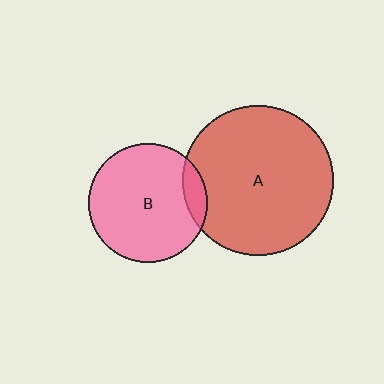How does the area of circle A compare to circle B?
Approximately 1.6 times.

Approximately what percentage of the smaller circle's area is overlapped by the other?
Approximately 10%.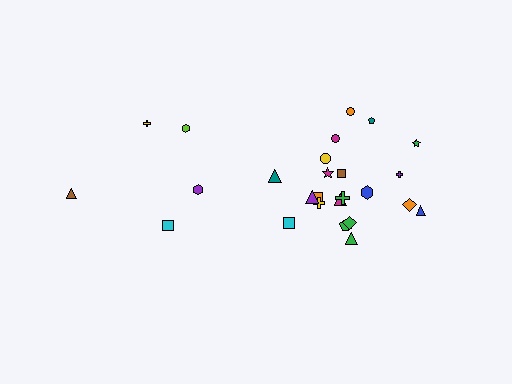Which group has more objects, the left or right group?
The right group.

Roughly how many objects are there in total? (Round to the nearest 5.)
Roughly 25 objects in total.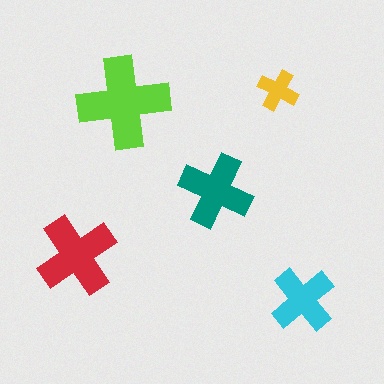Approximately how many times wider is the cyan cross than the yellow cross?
About 1.5 times wider.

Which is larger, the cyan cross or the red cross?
The red one.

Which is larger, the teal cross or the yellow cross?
The teal one.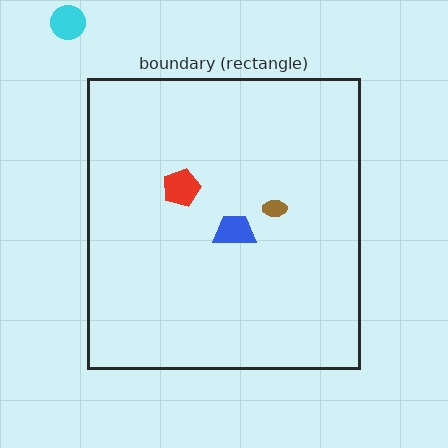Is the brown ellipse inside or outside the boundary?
Inside.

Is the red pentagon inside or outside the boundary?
Inside.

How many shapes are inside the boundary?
3 inside, 1 outside.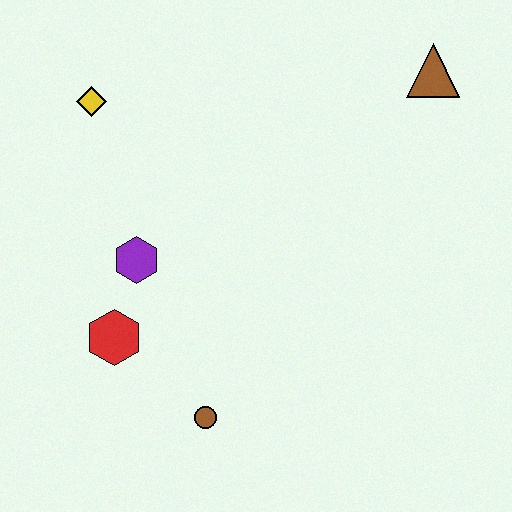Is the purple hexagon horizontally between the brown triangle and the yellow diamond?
Yes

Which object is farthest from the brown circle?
The brown triangle is farthest from the brown circle.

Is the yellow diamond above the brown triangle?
No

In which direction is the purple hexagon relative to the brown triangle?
The purple hexagon is to the left of the brown triangle.